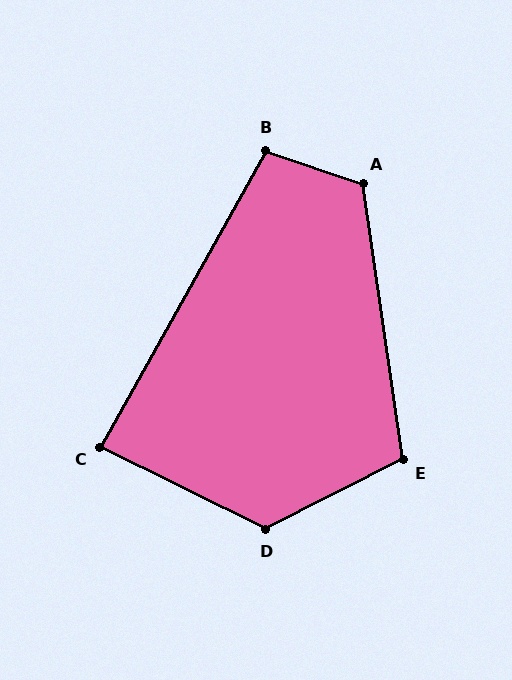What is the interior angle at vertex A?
Approximately 117 degrees (obtuse).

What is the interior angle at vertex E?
Approximately 109 degrees (obtuse).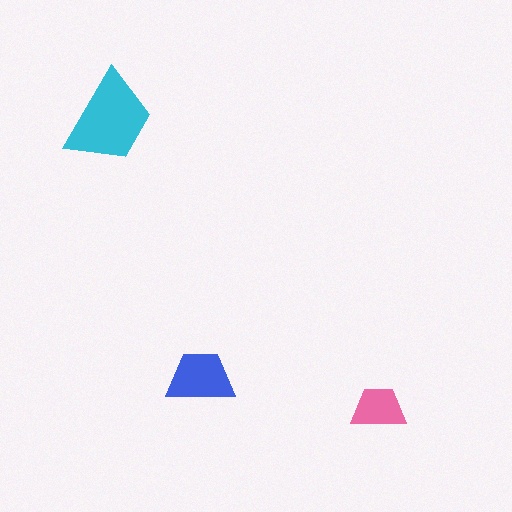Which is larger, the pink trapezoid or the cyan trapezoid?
The cyan one.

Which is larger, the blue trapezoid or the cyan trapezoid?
The cyan one.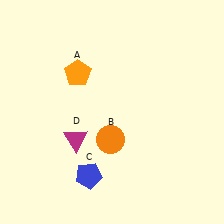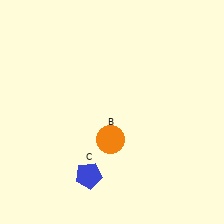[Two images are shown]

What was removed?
The magenta triangle (D), the orange pentagon (A) were removed in Image 2.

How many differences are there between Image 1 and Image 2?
There are 2 differences between the two images.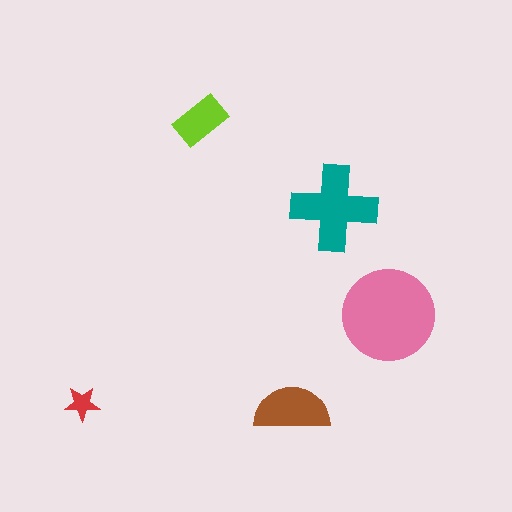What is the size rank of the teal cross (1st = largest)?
2nd.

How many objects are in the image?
There are 5 objects in the image.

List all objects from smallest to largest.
The red star, the lime rectangle, the brown semicircle, the teal cross, the pink circle.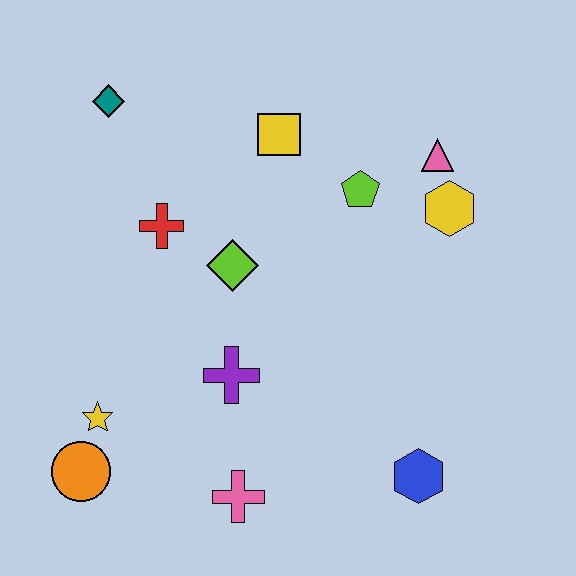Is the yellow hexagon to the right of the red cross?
Yes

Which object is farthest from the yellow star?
The pink triangle is farthest from the yellow star.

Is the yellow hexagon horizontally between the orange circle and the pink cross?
No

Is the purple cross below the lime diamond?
Yes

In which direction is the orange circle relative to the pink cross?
The orange circle is to the left of the pink cross.